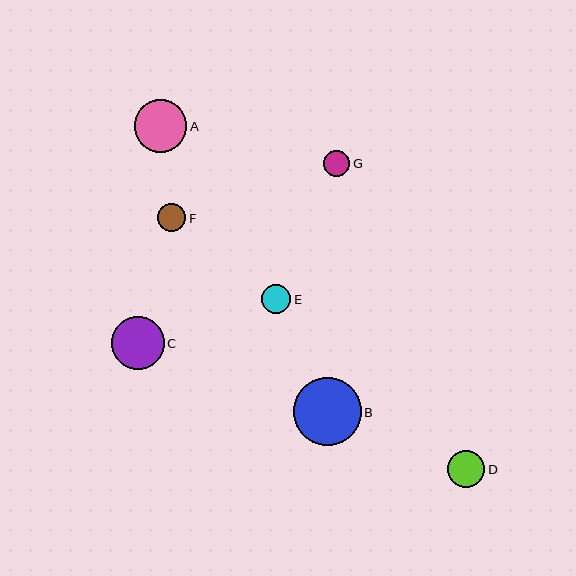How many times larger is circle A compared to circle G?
Circle A is approximately 2.0 times the size of circle G.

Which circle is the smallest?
Circle G is the smallest with a size of approximately 26 pixels.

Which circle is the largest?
Circle B is the largest with a size of approximately 68 pixels.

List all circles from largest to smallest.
From largest to smallest: B, C, A, D, E, F, G.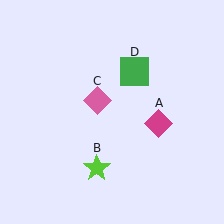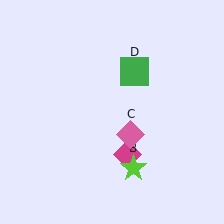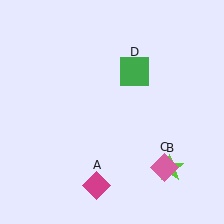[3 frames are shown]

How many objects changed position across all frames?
3 objects changed position: magenta diamond (object A), lime star (object B), pink diamond (object C).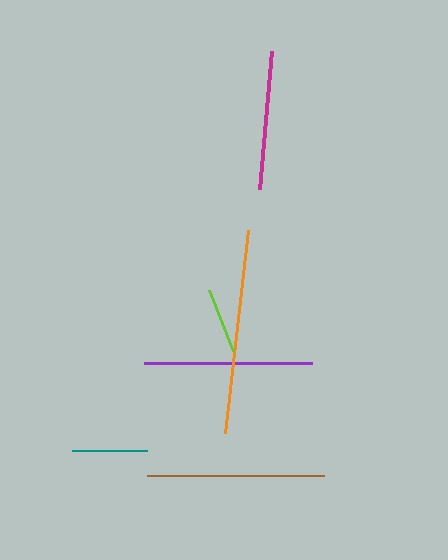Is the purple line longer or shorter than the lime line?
The purple line is longer than the lime line.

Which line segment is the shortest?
The lime line is the shortest at approximately 66 pixels.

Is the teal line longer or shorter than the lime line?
The teal line is longer than the lime line.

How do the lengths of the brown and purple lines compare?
The brown and purple lines are approximately the same length.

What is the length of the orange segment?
The orange segment is approximately 204 pixels long.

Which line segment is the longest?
The orange line is the longest at approximately 204 pixels.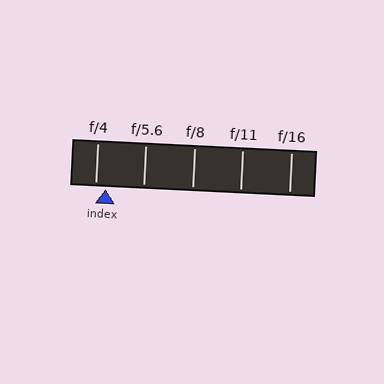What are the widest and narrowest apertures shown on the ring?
The widest aperture shown is f/4 and the narrowest is f/16.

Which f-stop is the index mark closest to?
The index mark is closest to f/4.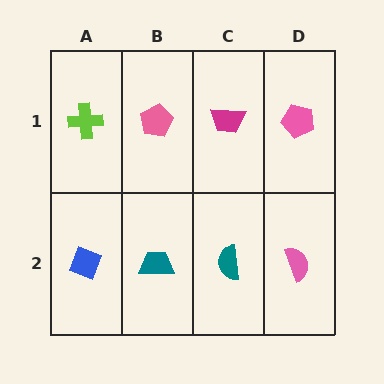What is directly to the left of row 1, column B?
A lime cross.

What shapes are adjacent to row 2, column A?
A lime cross (row 1, column A), a teal trapezoid (row 2, column B).